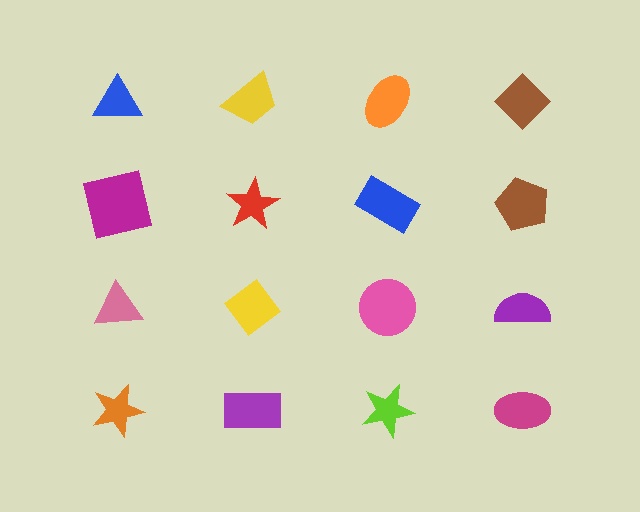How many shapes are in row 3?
4 shapes.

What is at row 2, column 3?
A blue rectangle.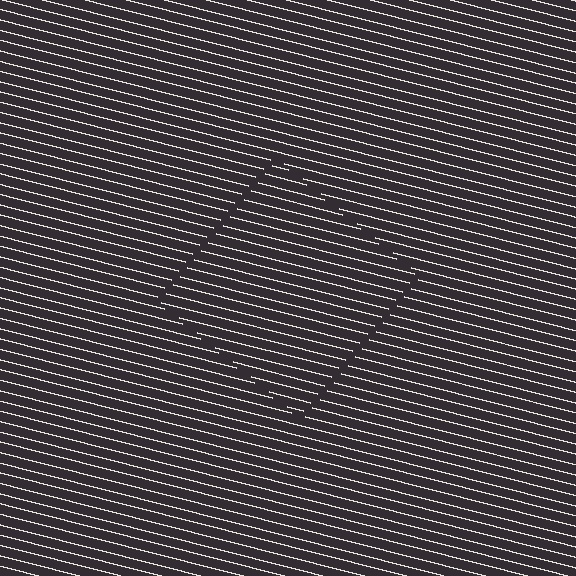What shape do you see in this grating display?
An illusory square. The interior of the shape contains the same grating, shifted by half a period — the contour is defined by the phase discontinuity where line-ends from the inner and outer gratings abut.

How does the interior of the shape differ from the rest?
The interior of the shape contains the same grating, shifted by half a period — the contour is defined by the phase discontinuity where line-ends from the inner and outer gratings abut.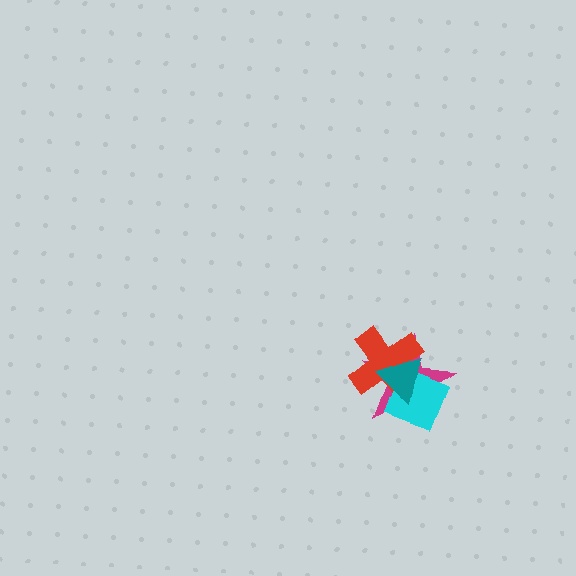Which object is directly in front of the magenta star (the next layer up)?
The red cross is directly in front of the magenta star.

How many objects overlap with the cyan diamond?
3 objects overlap with the cyan diamond.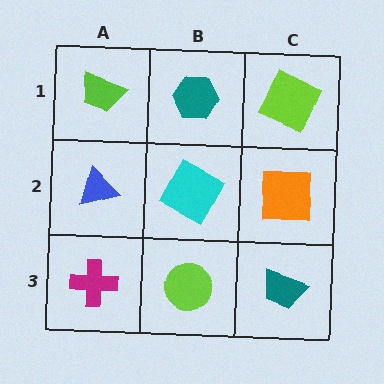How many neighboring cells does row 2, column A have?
3.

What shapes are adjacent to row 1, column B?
A cyan square (row 2, column B), a lime trapezoid (row 1, column A), a lime square (row 1, column C).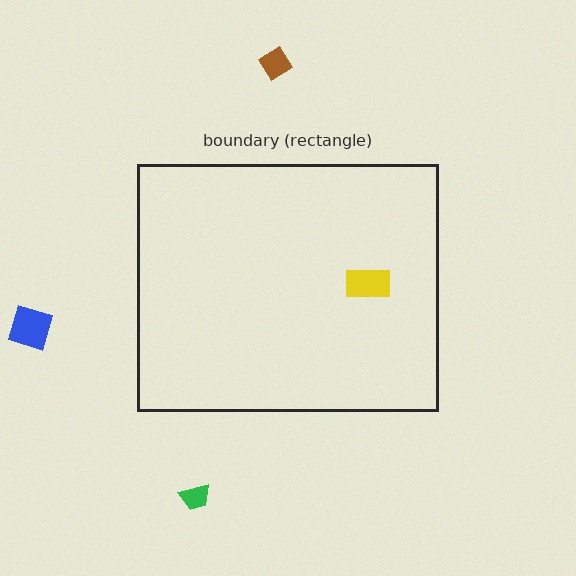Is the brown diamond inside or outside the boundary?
Outside.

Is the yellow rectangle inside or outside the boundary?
Inside.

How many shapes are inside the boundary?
1 inside, 3 outside.